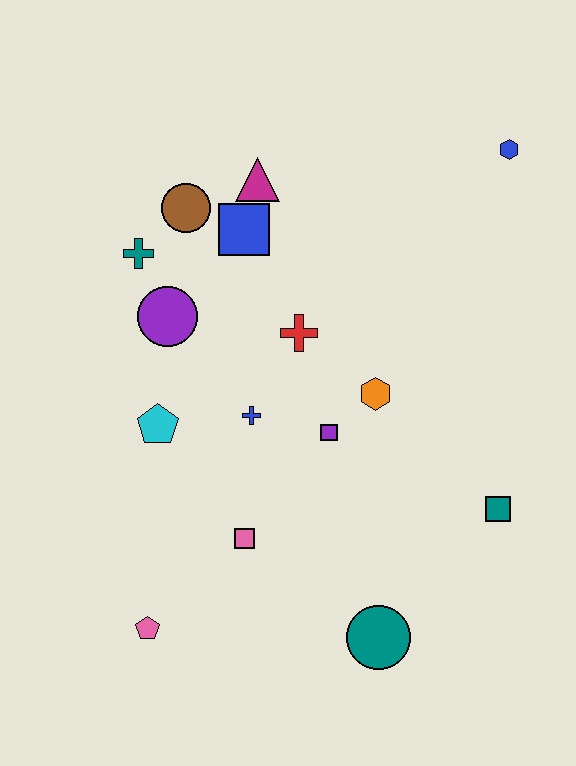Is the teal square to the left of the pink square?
No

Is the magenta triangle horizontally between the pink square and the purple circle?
No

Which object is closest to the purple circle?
The teal cross is closest to the purple circle.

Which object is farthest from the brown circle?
The teal circle is farthest from the brown circle.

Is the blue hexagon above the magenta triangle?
Yes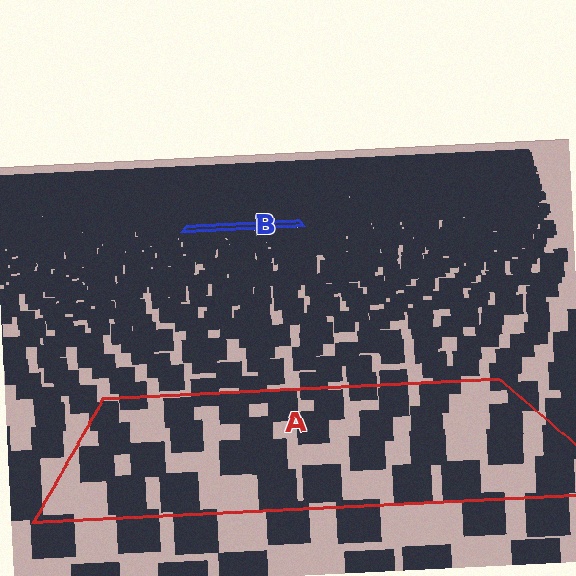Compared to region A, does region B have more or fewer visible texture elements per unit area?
Region B has more texture elements per unit area — they are packed more densely because it is farther away.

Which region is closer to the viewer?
Region A is closer. The texture elements there are larger and more spread out.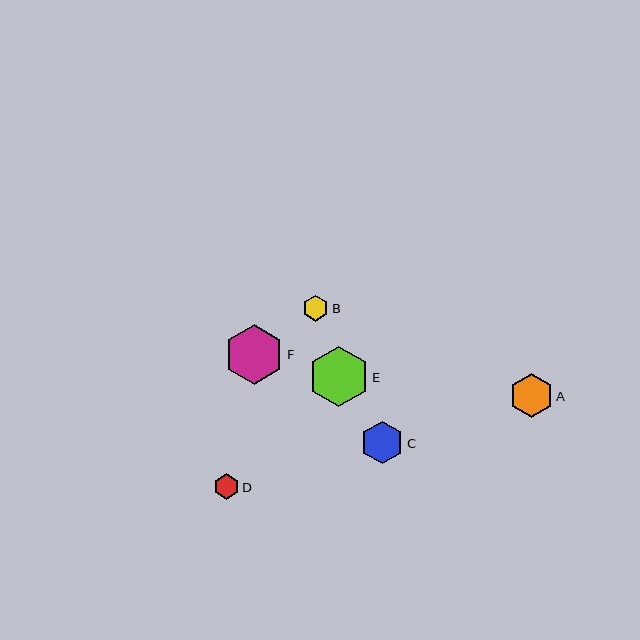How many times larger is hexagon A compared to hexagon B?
Hexagon A is approximately 1.7 times the size of hexagon B.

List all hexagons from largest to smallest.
From largest to smallest: E, F, A, C, B, D.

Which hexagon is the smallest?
Hexagon D is the smallest with a size of approximately 26 pixels.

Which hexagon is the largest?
Hexagon E is the largest with a size of approximately 60 pixels.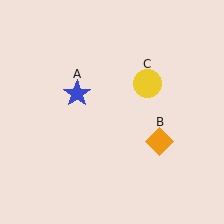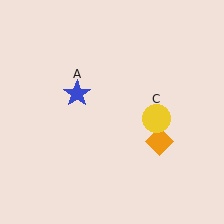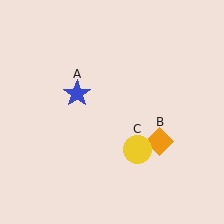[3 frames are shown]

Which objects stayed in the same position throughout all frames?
Blue star (object A) and orange diamond (object B) remained stationary.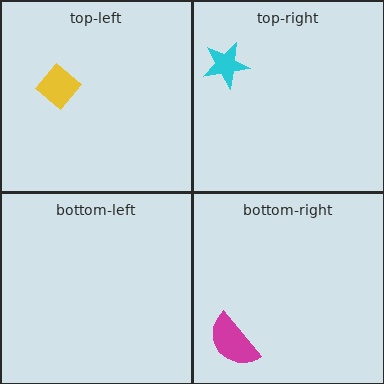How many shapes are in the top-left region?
1.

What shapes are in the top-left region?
The yellow diamond.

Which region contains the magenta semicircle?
The bottom-right region.